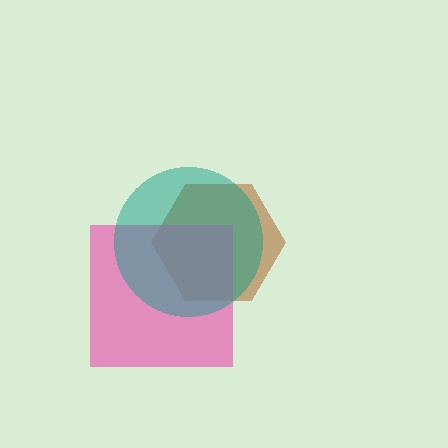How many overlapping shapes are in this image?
There are 3 overlapping shapes in the image.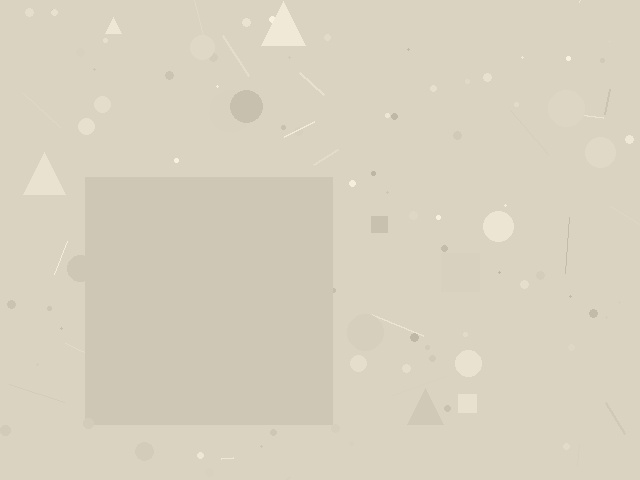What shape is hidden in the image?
A square is hidden in the image.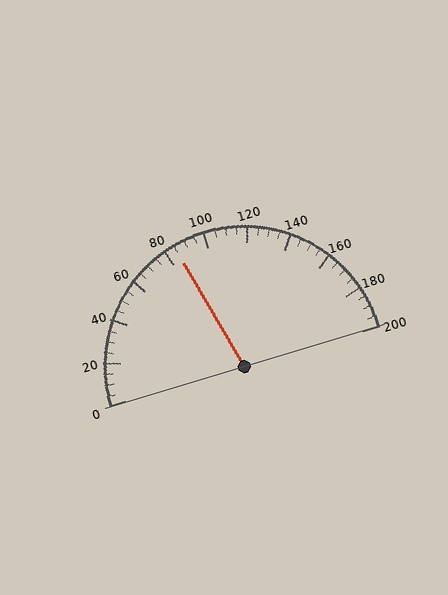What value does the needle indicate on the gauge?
The needle indicates approximately 85.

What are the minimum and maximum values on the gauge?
The gauge ranges from 0 to 200.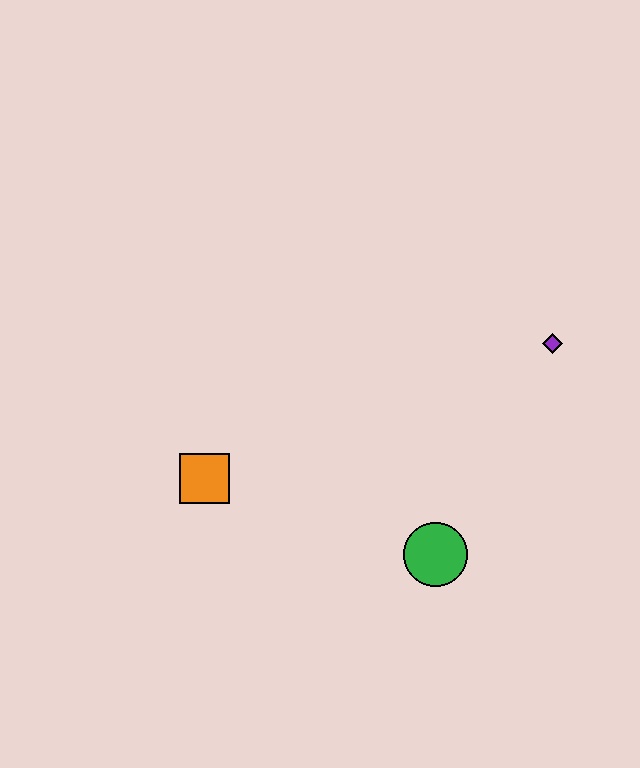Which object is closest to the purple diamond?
The green circle is closest to the purple diamond.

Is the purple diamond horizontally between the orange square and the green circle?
No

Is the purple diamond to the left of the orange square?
No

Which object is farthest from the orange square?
The purple diamond is farthest from the orange square.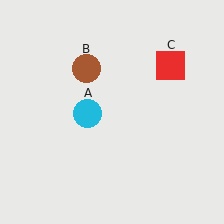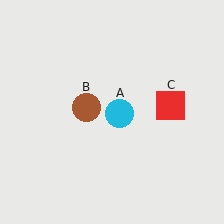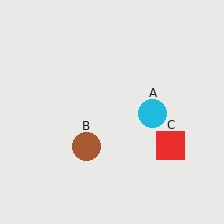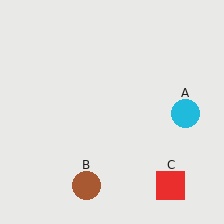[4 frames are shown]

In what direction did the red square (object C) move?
The red square (object C) moved down.